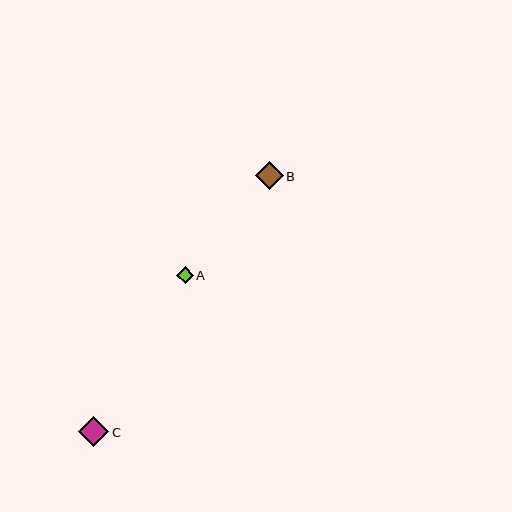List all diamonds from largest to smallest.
From largest to smallest: C, B, A.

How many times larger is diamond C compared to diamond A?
Diamond C is approximately 1.8 times the size of diamond A.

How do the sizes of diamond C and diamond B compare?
Diamond C and diamond B are approximately the same size.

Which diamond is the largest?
Diamond C is the largest with a size of approximately 30 pixels.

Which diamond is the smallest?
Diamond A is the smallest with a size of approximately 17 pixels.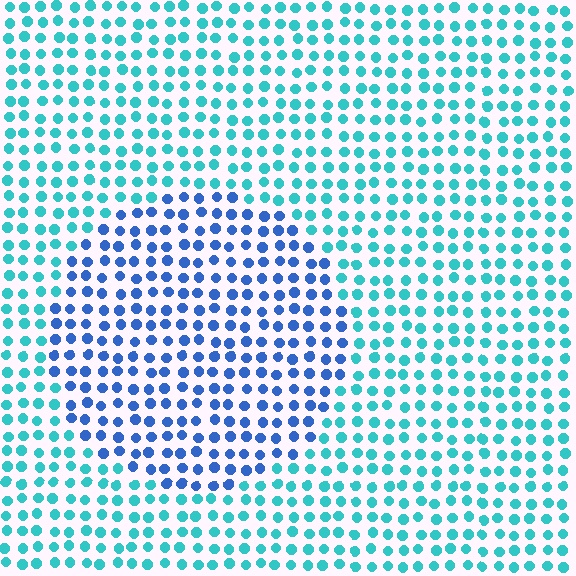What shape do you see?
I see a circle.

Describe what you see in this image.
The image is filled with small cyan elements in a uniform arrangement. A circle-shaped region is visible where the elements are tinted to a slightly different hue, forming a subtle color boundary.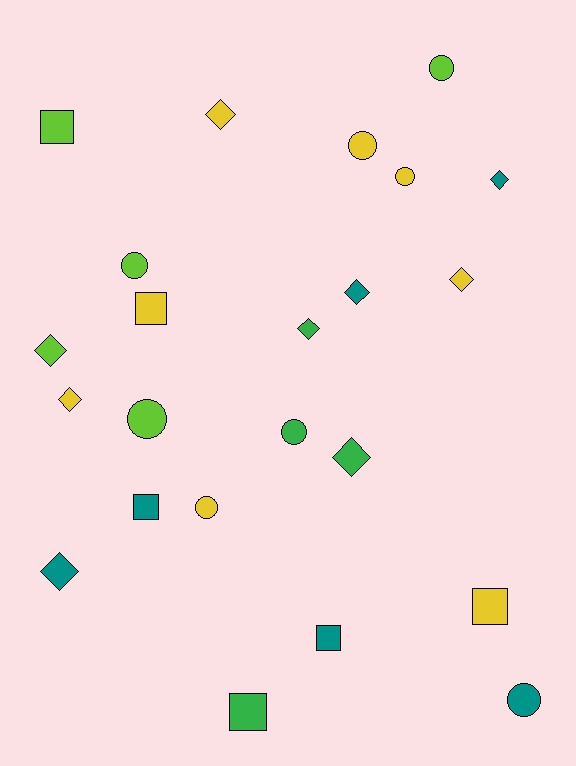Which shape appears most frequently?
Diamond, with 9 objects.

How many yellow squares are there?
There are 2 yellow squares.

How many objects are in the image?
There are 23 objects.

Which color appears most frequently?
Yellow, with 8 objects.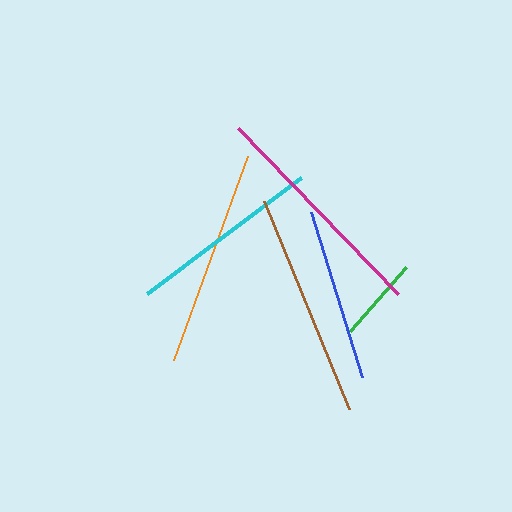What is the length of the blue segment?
The blue segment is approximately 173 pixels long.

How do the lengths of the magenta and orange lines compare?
The magenta and orange lines are approximately the same length.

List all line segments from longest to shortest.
From longest to shortest: magenta, brown, orange, cyan, blue, green.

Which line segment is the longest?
The magenta line is the longest at approximately 230 pixels.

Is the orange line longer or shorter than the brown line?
The brown line is longer than the orange line.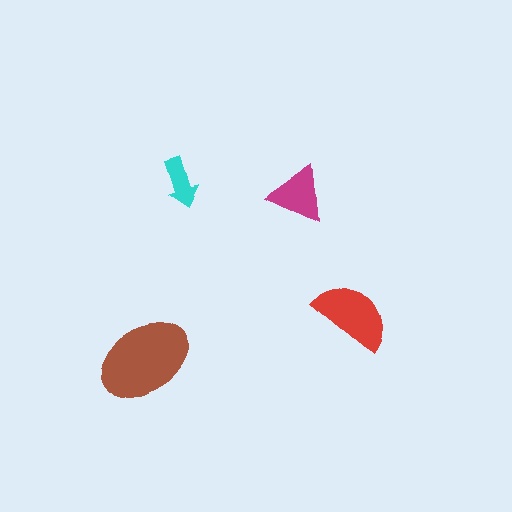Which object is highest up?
The cyan arrow is topmost.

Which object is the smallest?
The cyan arrow.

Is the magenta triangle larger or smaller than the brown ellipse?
Smaller.